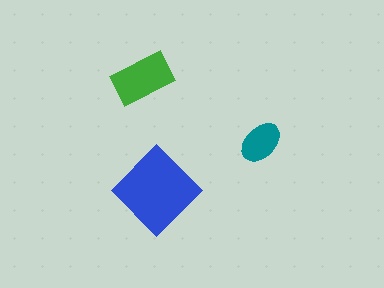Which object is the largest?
The blue diamond.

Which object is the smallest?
The teal ellipse.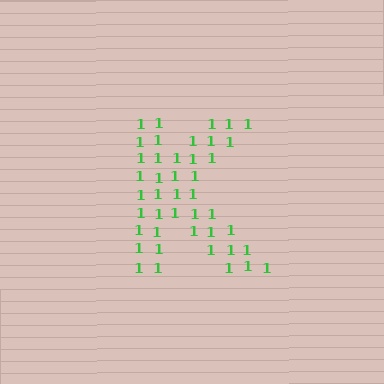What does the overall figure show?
The overall figure shows the letter K.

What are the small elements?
The small elements are digit 1's.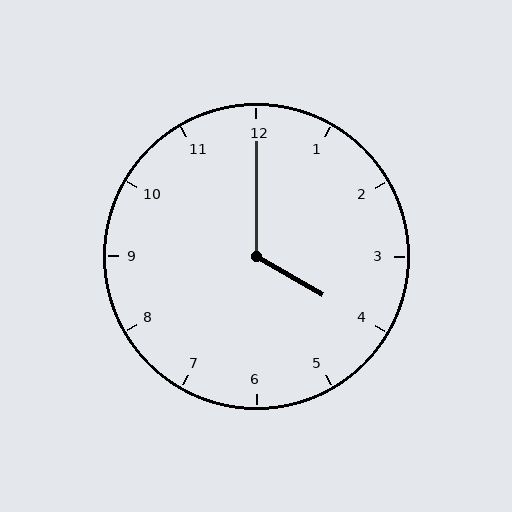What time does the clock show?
4:00.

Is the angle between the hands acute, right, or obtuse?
It is obtuse.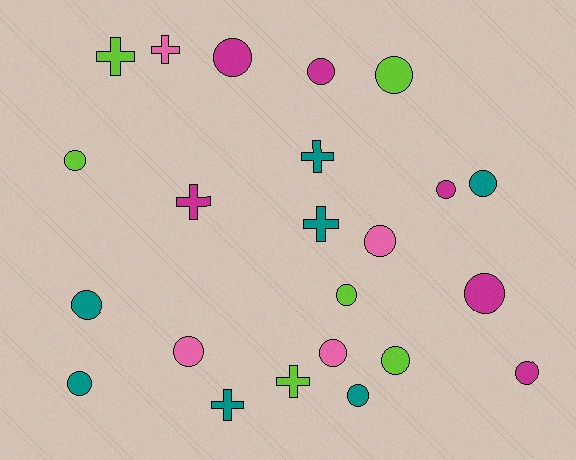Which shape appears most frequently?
Circle, with 16 objects.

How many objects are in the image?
There are 23 objects.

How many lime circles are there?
There are 4 lime circles.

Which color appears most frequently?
Teal, with 7 objects.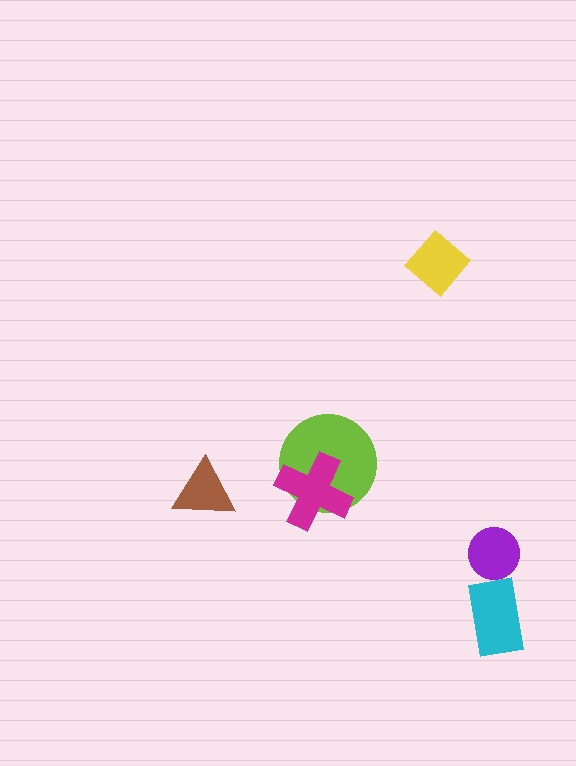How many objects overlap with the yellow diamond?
0 objects overlap with the yellow diamond.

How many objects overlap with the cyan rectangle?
0 objects overlap with the cyan rectangle.